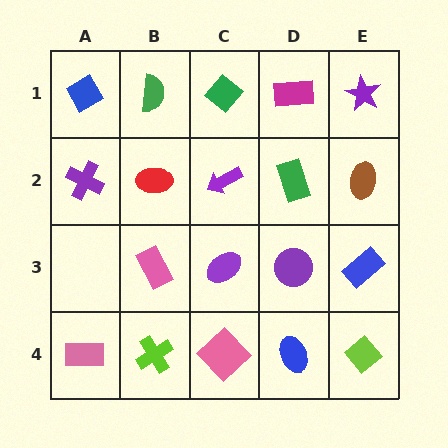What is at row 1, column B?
A green semicircle.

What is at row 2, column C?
A purple arrow.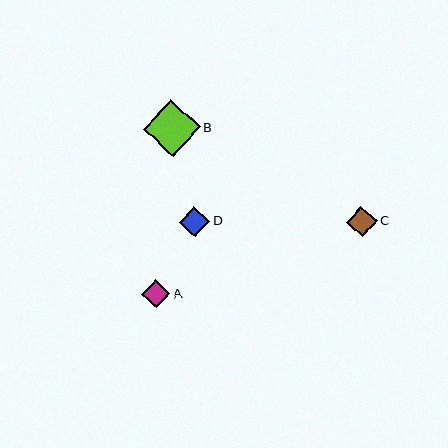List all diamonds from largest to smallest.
From largest to smallest: B, C, D, A.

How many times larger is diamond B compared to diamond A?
Diamond B is approximately 2.0 times the size of diamond A.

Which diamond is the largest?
Diamond B is the largest with a size of approximately 57 pixels.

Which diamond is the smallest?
Diamond A is the smallest with a size of approximately 28 pixels.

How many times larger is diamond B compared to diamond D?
Diamond B is approximately 1.9 times the size of diamond D.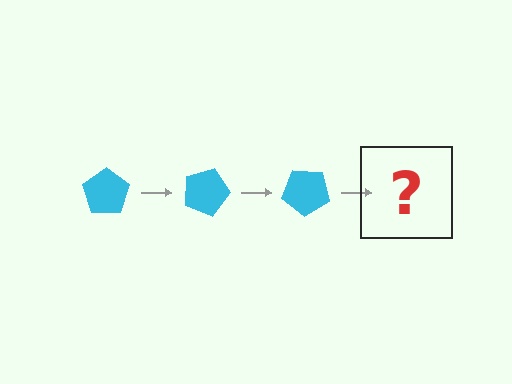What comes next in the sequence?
The next element should be a cyan pentagon rotated 60 degrees.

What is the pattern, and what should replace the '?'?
The pattern is that the pentagon rotates 20 degrees each step. The '?' should be a cyan pentagon rotated 60 degrees.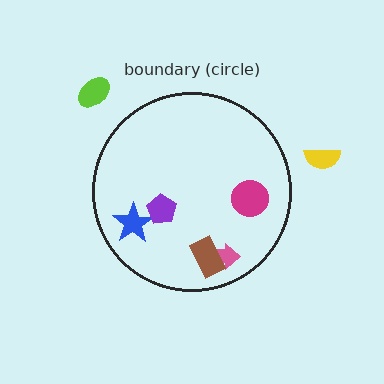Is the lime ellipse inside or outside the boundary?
Outside.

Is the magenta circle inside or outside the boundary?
Inside.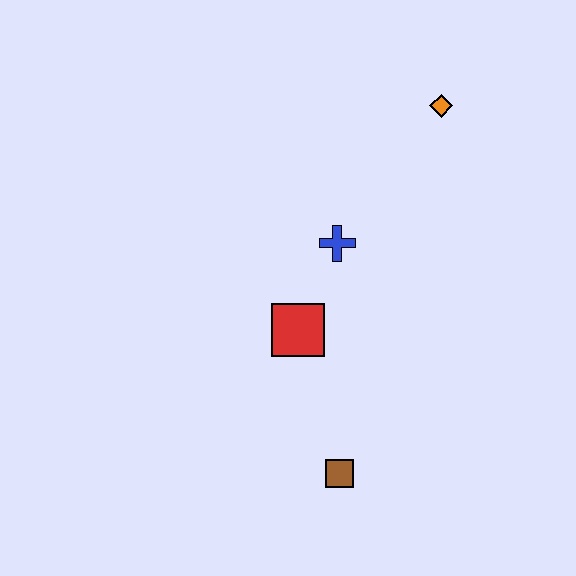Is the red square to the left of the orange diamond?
Yes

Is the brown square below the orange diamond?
Yes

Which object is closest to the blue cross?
The red square is closest to the blue cross.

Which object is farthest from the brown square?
The orange diamond is farthest from the brown square.